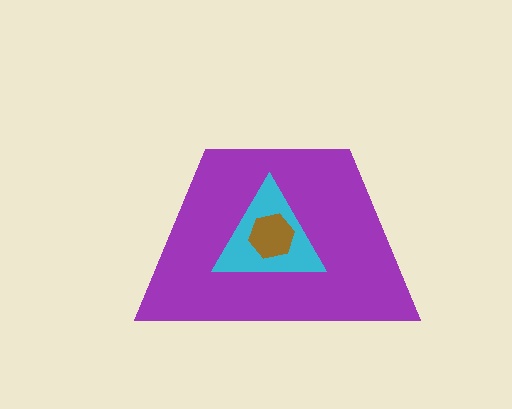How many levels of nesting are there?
3.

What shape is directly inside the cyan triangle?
The brown hexagon.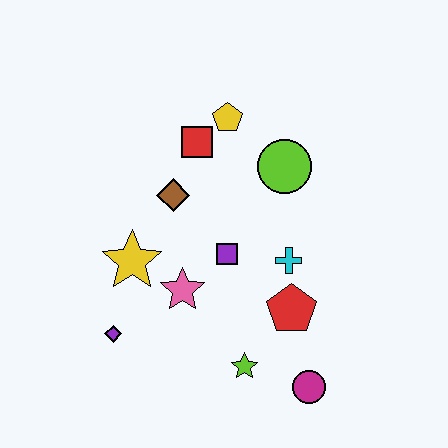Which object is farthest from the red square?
The magenta circle is farthest from the red square.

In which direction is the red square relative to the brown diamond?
The red square is above the brown diamond.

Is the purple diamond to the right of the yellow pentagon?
No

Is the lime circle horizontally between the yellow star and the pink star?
No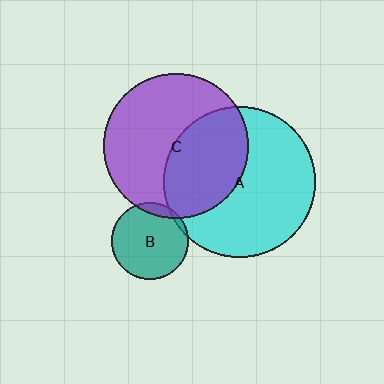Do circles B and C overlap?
Yes.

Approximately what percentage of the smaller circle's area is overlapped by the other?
Approximately 10%.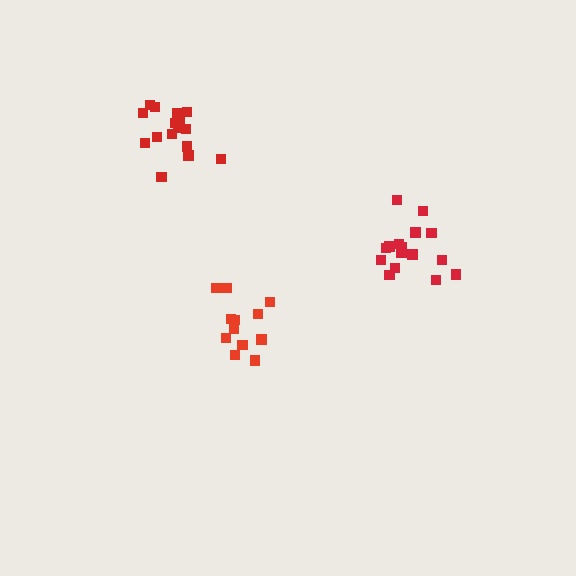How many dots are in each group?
Group 1: 16 dots, Group 2: 16 dots, Group 3: 12 dots (44 total).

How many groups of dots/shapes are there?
There are 3 groups.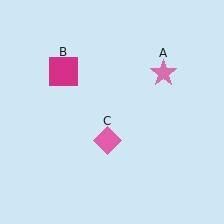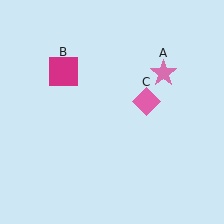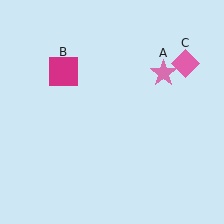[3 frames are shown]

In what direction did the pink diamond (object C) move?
The pink diamond (object C) moved up and to the right.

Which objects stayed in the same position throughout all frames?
Pink star (object A) and magenta square (object B) remained stationary.